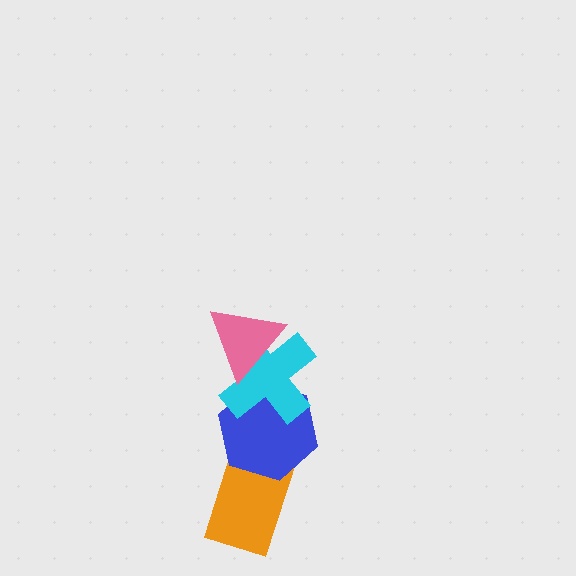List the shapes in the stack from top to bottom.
From top to bottom: the pink triangle, the cyan cross, the blue hexagon, the orange rectangle.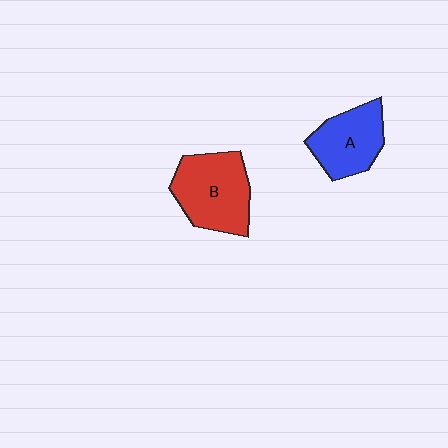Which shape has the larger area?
Shape B (red).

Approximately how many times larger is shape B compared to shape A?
Approximately 1.3 times.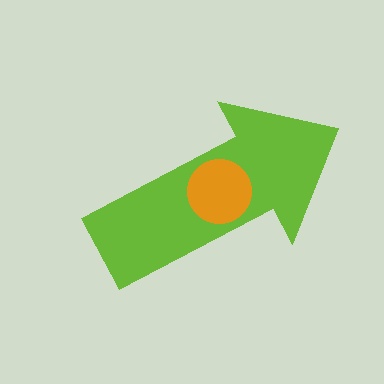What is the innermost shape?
The orange circle.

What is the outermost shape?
The lime arrow.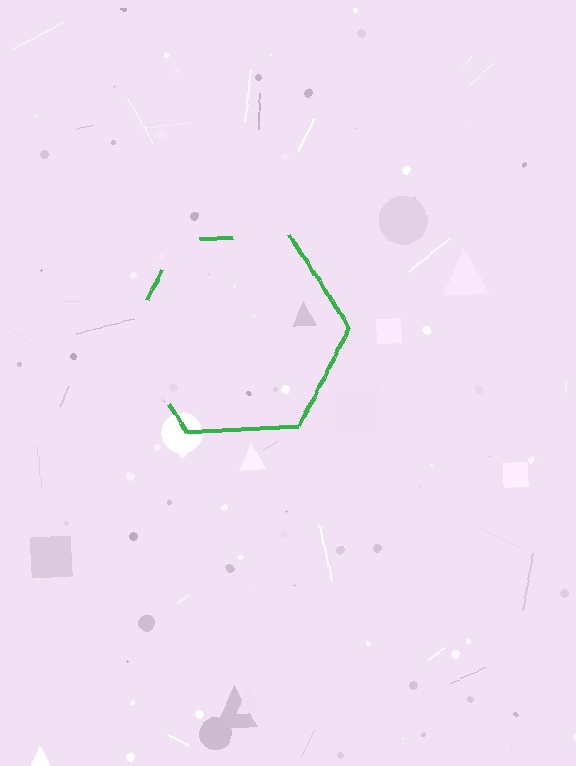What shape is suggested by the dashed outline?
The dashed outline suggests a hexagon.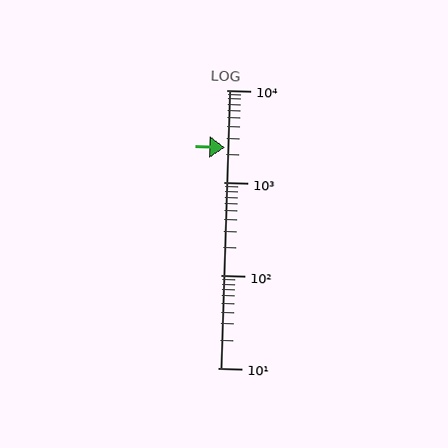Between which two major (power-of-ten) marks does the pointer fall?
The pointer is between 1000 and 10000.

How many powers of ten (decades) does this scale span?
The scale spans 3 decades, from 10 to 10000.